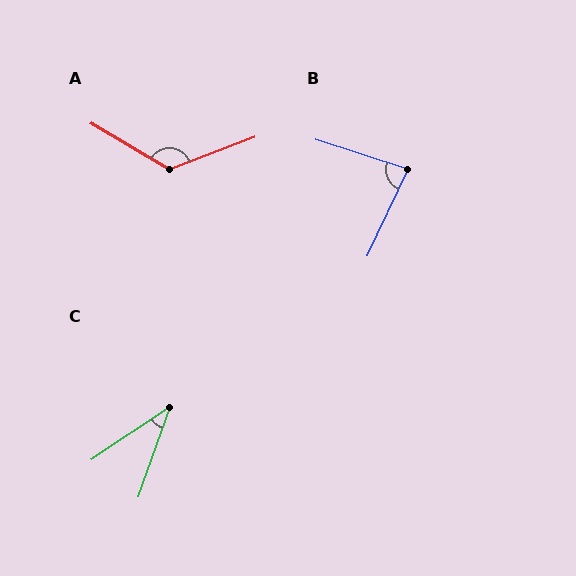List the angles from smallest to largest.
C (37°), B (83°), A (129°).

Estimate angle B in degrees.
Approximately 83 degrees.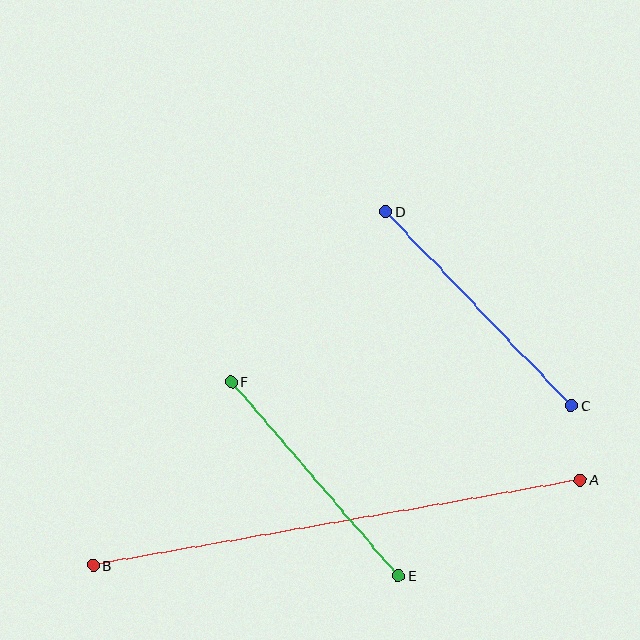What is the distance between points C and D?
The distance is approximately 268 pixels.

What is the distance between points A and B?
The distance is approximately 495 pixels.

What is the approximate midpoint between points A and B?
The midpoint is at approximately (337, 522) pixels.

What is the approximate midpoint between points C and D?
The midpoint is at approximately (479, 309) pixels.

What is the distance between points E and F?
The distance is approximately 256 pixels.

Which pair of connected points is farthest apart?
Points A and B are farthest apart.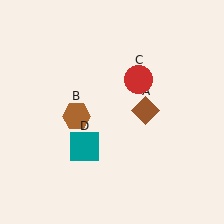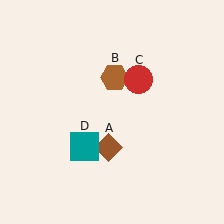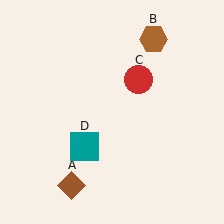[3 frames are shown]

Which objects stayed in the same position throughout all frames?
Red circle (object C) and teal square (object D) remained stationary.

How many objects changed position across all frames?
2 objects changed position: brown diamond (object A), brown hexagon (object B).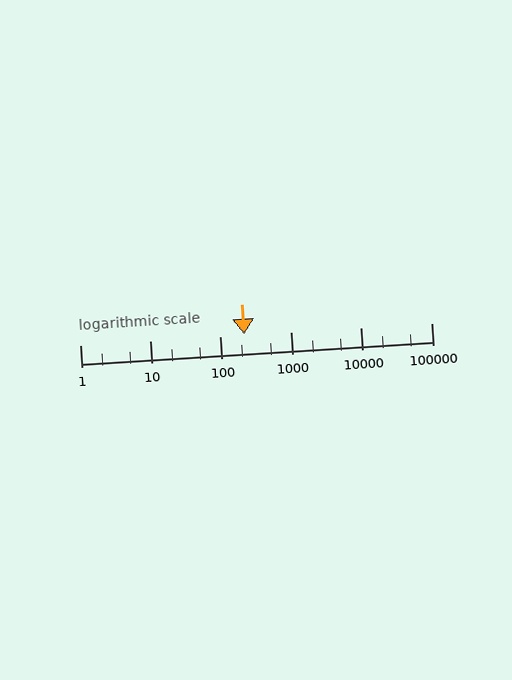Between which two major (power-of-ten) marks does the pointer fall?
The pointer is between 100 and 1000.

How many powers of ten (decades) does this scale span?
The scale spans 5 decades, from 1 to 100000.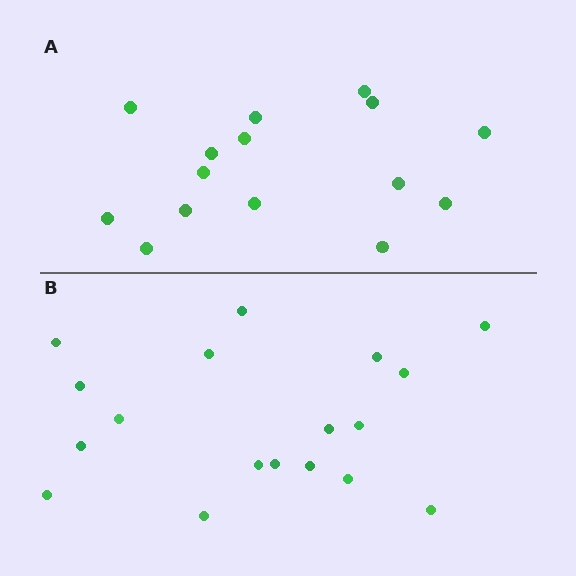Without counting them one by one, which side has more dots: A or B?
Region B (the bottom region) has more dots.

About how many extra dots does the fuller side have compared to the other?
Region B has just a few more — roughly 2 or 3 more dots than region A.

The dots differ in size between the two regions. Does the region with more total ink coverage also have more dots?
No. Region A has more total ink coverage because its dots are larger, but region B actually contains more individual dots. Total area can be misleading — the number of items is what matters here.